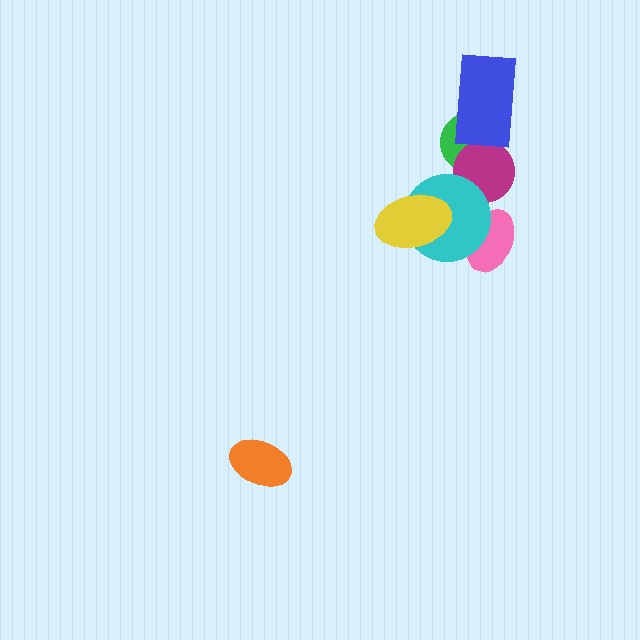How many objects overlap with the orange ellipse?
0 objects overlap with the orange ellipse.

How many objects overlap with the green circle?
2 objects overlap with the green circle.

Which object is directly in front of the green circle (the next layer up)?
The magenta circle is directly in front of the green circle.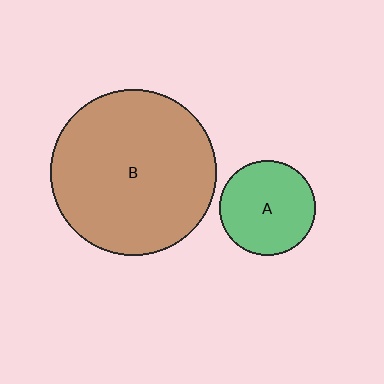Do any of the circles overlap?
No, none of the circles overlap.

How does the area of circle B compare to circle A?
Approximately 3.0 times.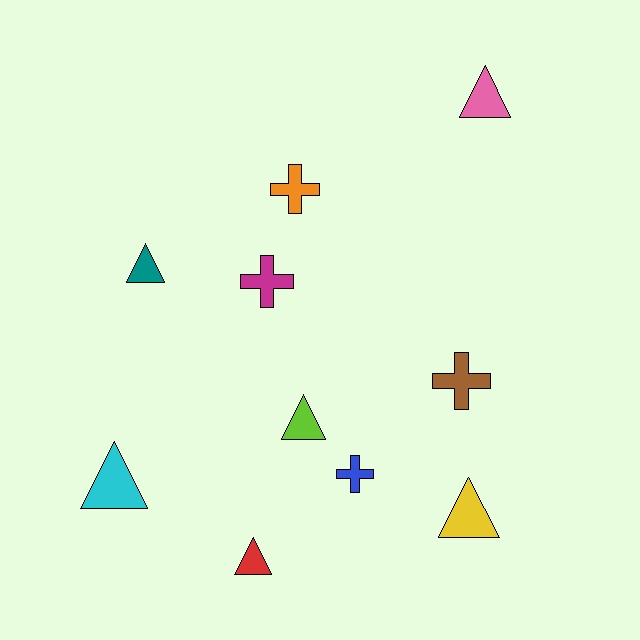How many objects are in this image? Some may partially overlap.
There are 10 objects.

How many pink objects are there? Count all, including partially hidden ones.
There is 1 pink object.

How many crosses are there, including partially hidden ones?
There are 4 crosses.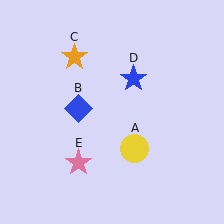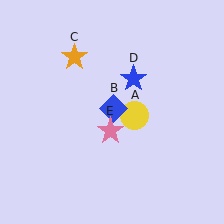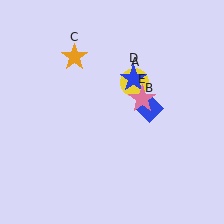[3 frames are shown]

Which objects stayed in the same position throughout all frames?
Orange star (object C) and blue star (object D) remained stationary.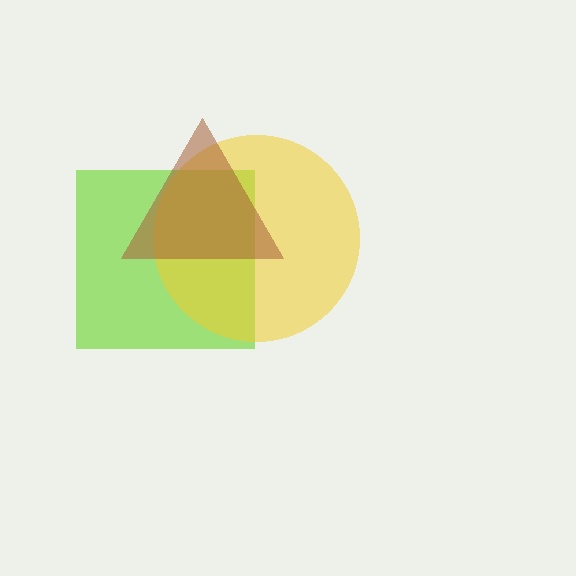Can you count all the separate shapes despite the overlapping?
Yes, there are 3 separate shapes.